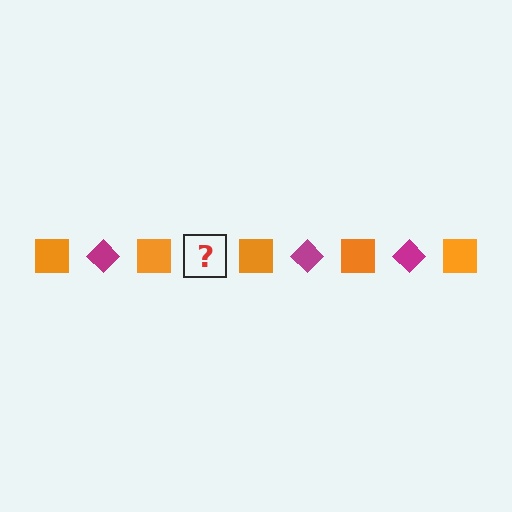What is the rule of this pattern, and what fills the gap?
The rule is that the pattern alternates between orange square and magenta diamond. The gap should be filled with a magenta diamond.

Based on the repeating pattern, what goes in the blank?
The blank should be a magenta diamond.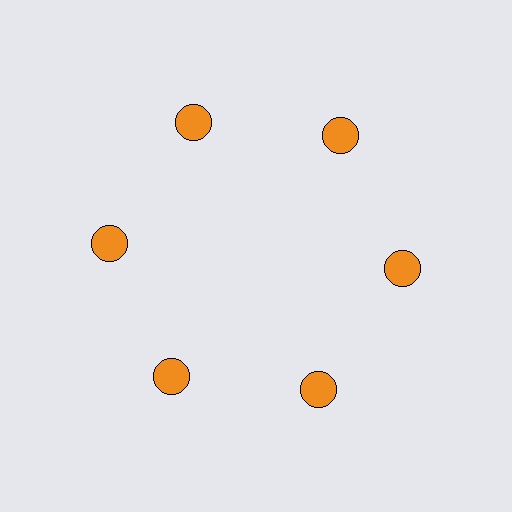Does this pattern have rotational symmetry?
Yes, this pattern has 6-fold rotational symmetry. It looks the same after rotating 60 degrees around the center.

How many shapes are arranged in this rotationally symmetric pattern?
There are 6 shapes, arranged in 6 groups of 1.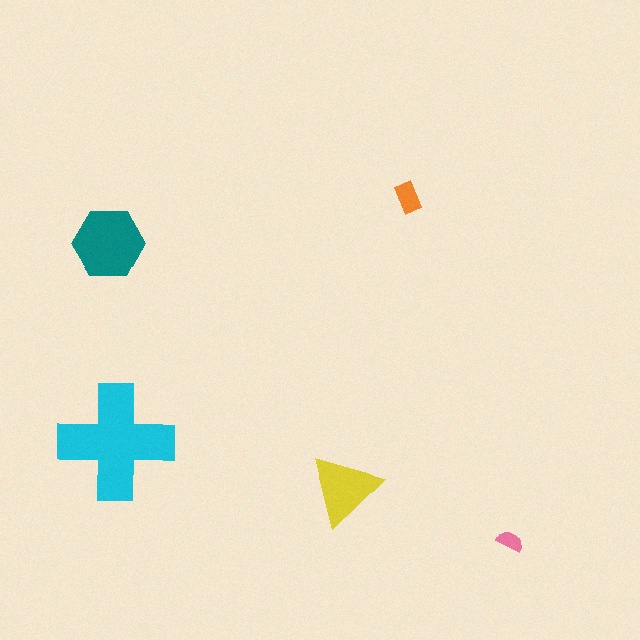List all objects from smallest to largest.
The pink semicircle, the orange rectangle, the yellow triangle, the teal hexagon, the cyan cross.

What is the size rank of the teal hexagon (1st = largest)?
2nd.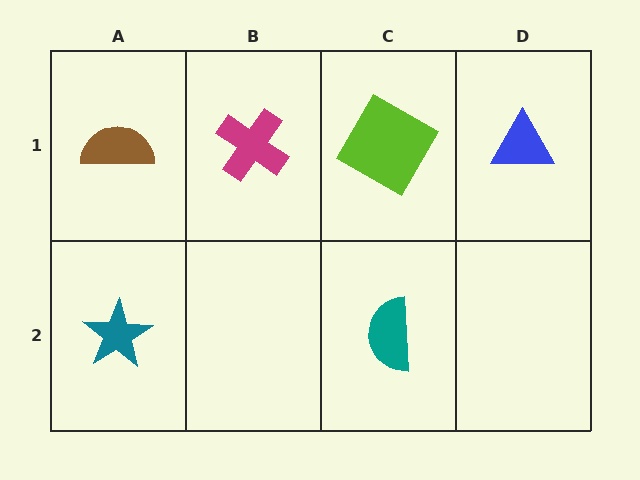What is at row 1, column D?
A blue triangle.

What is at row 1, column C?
A lime square.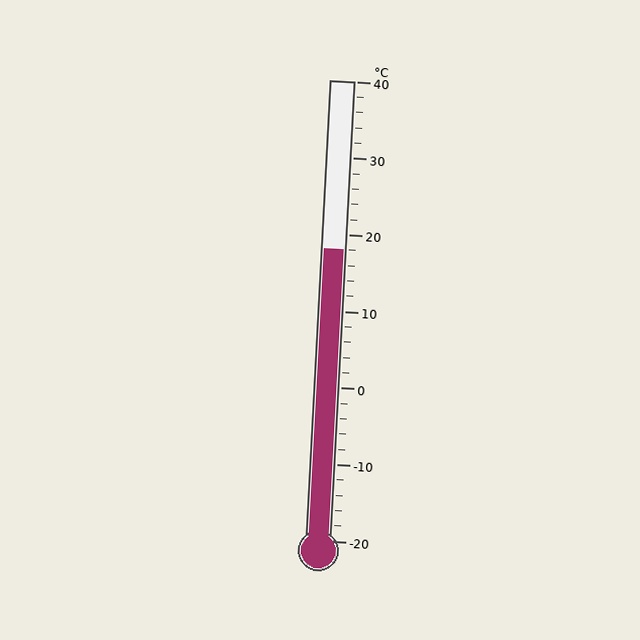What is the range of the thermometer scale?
The thermometer scale ranges from -20°C to 40°C.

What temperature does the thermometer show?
The thermometer shows approximately 18°C.